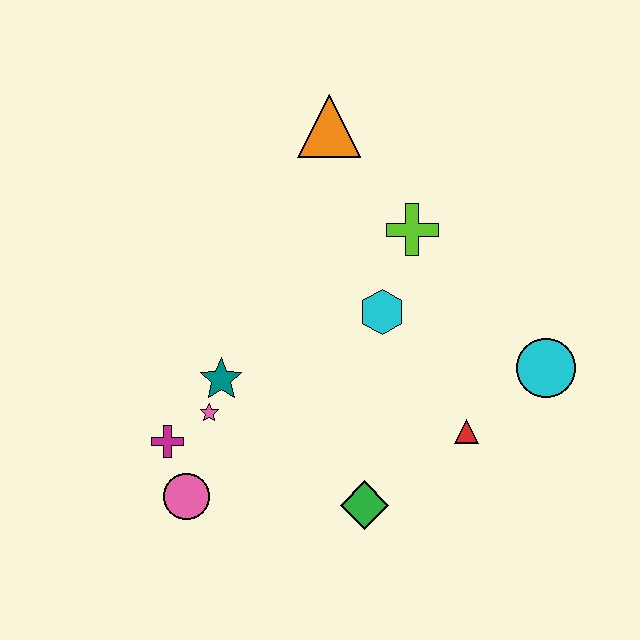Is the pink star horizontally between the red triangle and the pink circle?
Yes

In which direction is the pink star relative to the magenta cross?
The pink star is to the right of the magenta cross.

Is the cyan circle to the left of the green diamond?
No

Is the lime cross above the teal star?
Yes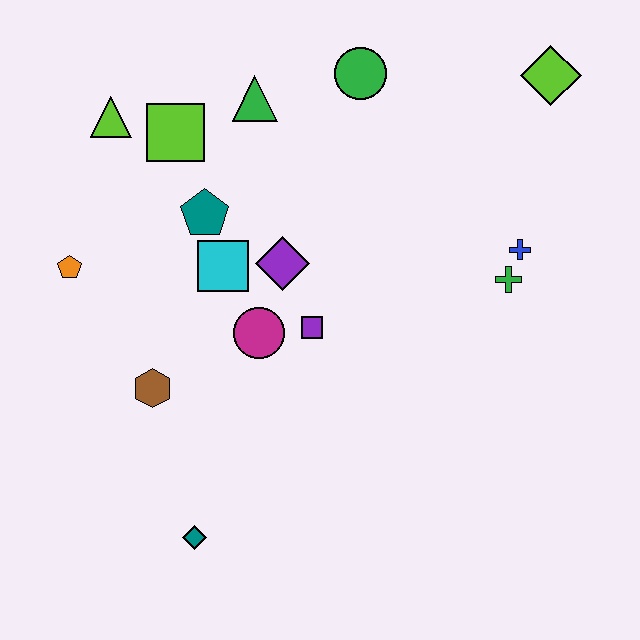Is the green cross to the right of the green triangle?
Yes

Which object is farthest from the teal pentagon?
The lime diamond is farthest from the teal pentagon.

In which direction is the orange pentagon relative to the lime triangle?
The orange pentagon is below the lime triangle.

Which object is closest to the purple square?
The magenta circle is closest to the purple square.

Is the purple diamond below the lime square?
Yes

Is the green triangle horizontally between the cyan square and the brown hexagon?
No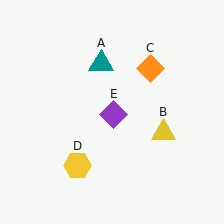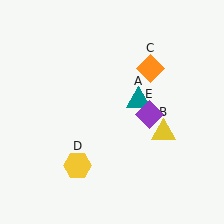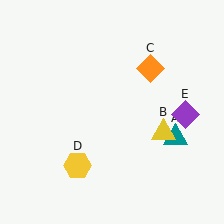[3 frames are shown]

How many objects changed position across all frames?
2 objects changed position: teal triangle (object A), purple diamond (object E).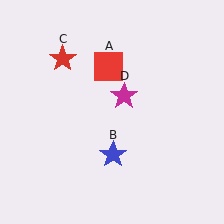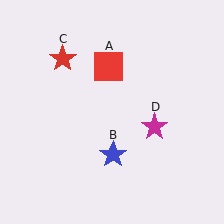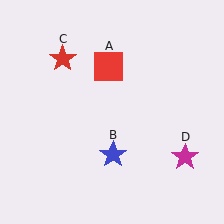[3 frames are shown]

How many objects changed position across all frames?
1 object changed position: magenta star (object D).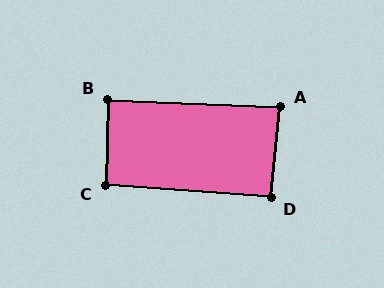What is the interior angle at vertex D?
Approximately 91 degrees (approximately right).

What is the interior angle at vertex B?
Approximately 89 degrees (approximately right).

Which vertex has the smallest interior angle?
A, at approximately 87 degrees.